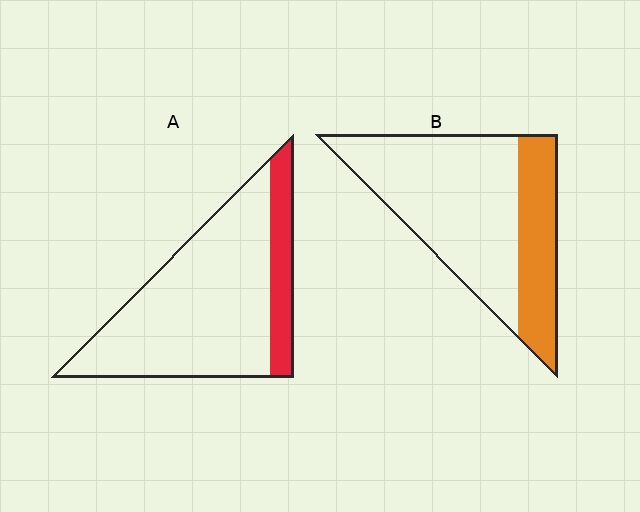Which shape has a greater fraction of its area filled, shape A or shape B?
Shape B.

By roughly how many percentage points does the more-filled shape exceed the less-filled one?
By roughly 10 percentage points (B over A).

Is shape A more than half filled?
No.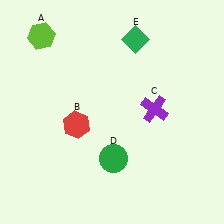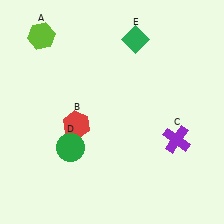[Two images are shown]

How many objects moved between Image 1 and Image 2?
2 objects moved between the two images.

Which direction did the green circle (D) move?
The green circle (D) moved left.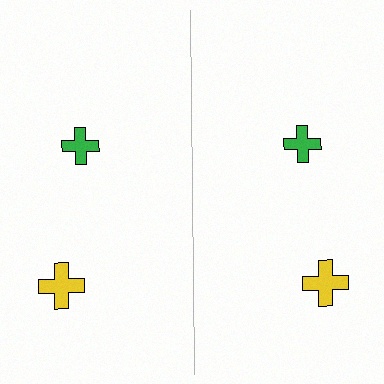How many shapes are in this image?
There are 4 shapes in this image.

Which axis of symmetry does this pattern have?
The pattern has a vertical axis of symmetry running through the center of the image.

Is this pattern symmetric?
Yes, this pattern has bilateral (reflection) symmetry.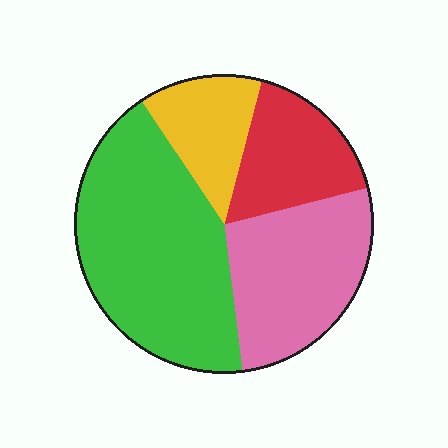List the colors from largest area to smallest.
From largest to smallest: green, pink, red, yellow.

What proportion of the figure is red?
Red covers roughly 15% of the figure.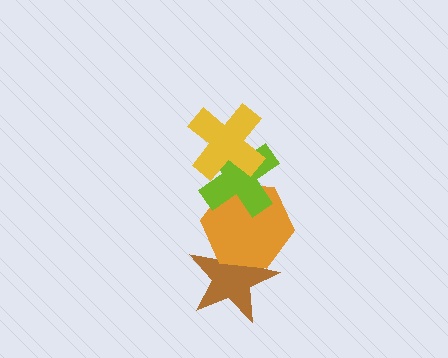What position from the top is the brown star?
The brown star is 4th from the top.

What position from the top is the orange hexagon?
The orange hexagon is 3rd from the top.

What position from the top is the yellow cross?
The yellow cross is 1st from the top.